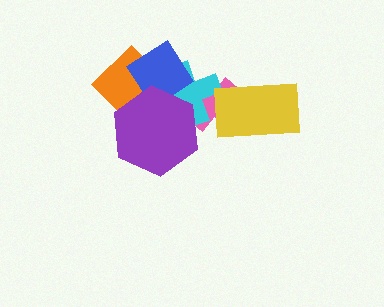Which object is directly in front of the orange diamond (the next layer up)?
The blue diamond is directly in front of the orange diamond.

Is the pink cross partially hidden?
Yes, it is partially covered by another shape.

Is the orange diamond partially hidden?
Yes, it is partially covered by another shape.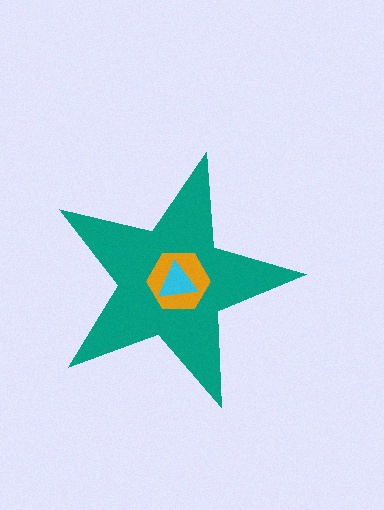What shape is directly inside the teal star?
The orange hexagon.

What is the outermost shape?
The teal star.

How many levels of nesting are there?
3.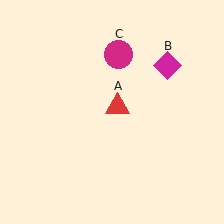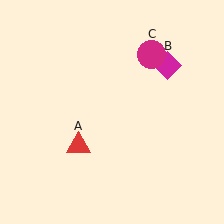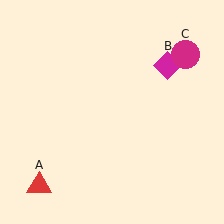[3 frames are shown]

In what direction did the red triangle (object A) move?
The red triangle (object A) moved down and to the left.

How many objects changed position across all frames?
2 objects changed position: red triangle (object A), magenta circle (object C).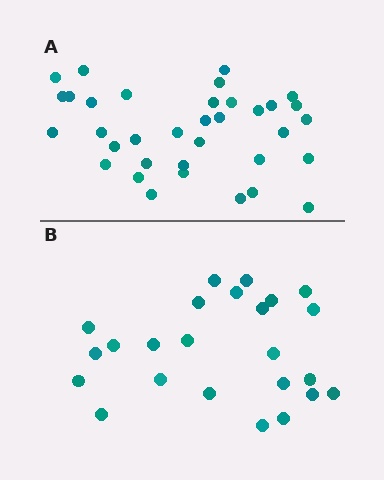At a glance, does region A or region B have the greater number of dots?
Region A (the top region) has more dots.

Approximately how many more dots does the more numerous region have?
Region A has roughly 12 or so more dots than region B.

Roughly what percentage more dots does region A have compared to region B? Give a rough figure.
About 45% more.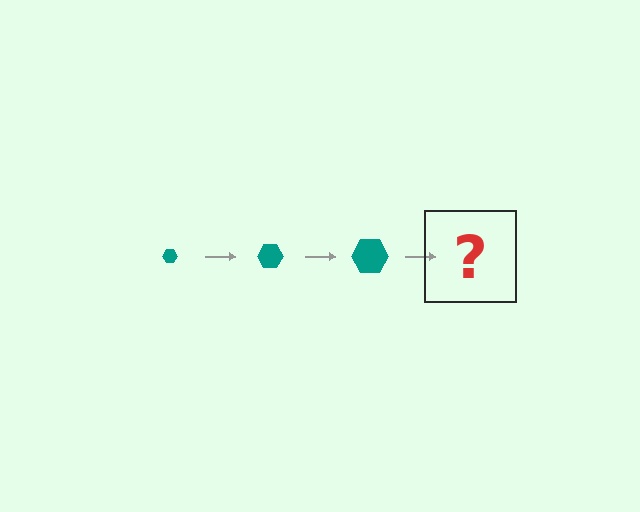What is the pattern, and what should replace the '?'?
The pattern is that the hexagon gets progressively larger each step. The '?' should be a teal hexagon, larger than the previous one.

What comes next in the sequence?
The next element should be a teal hexagon, larger than the previous one.